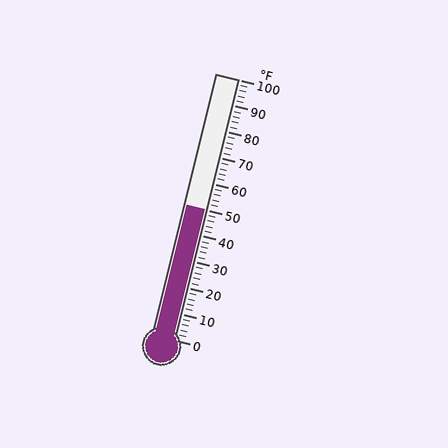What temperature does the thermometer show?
The thermometer shows approximately 50°F.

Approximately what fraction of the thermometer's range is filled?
The thermometer is filled to approximately 50% of its range.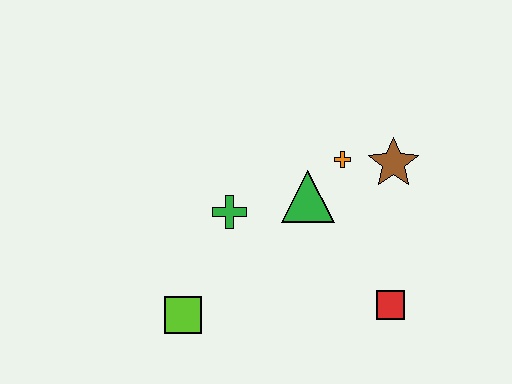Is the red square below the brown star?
Yes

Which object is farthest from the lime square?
The brown star is farthest from the lime square.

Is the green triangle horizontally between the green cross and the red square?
Yes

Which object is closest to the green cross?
The green triangle is closest to the green cross.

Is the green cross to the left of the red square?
Yes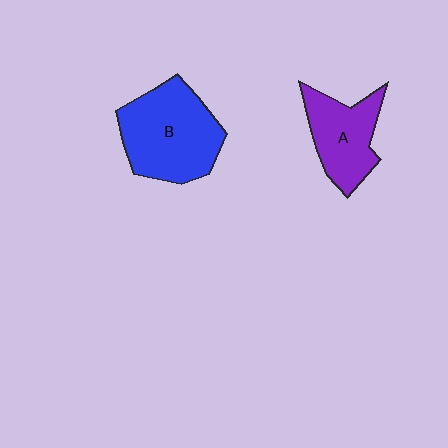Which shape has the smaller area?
Shape A (purple).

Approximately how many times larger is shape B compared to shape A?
Approximately 1.4 times.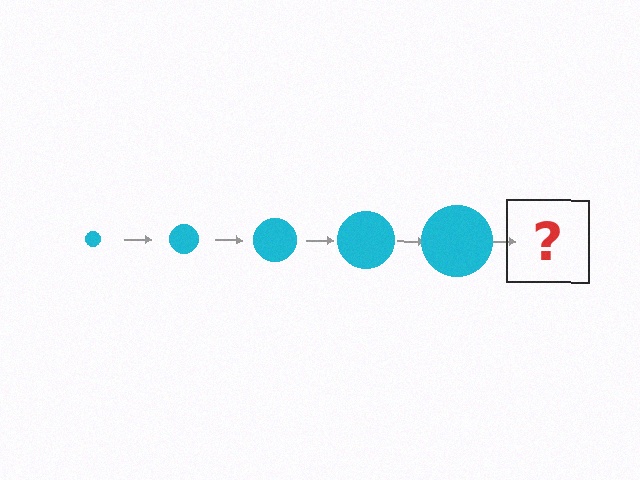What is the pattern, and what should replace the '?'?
The pattern is that the circle gets progressively larger each step. The '?' should be a cyan circle, larger than the previous one.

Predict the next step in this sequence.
The next step is a cyan circle, larger than the previous one.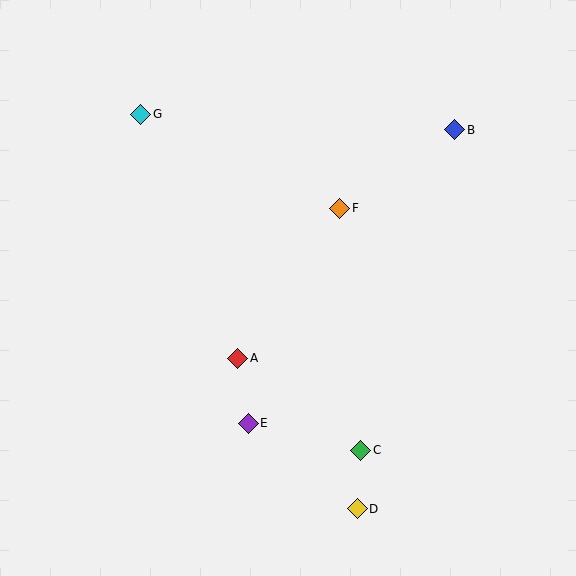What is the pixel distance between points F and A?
The distance between F and A is 181 pixels.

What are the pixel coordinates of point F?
Point F is at (340, 208).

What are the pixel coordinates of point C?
Point C is at (361, 450).